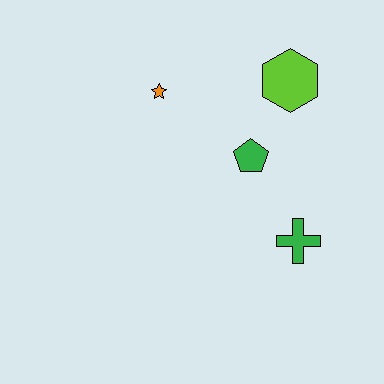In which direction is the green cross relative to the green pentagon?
The green cross is below the green pentagon.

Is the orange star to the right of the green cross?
No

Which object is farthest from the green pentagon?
The orange star is farthest from the green pentagon.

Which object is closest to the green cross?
The green pentagon is closest to the green cross.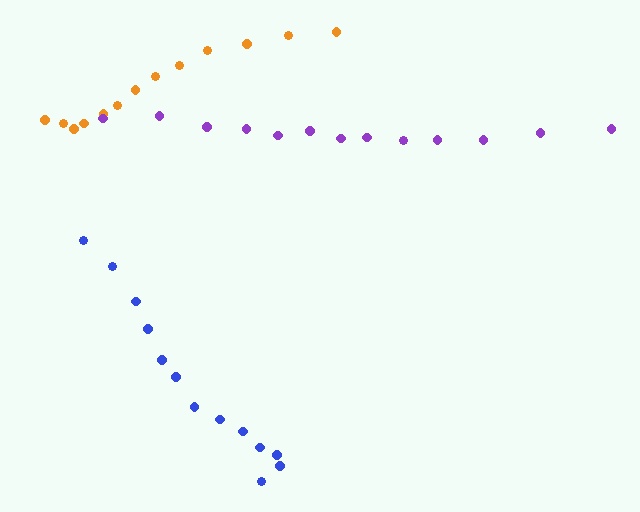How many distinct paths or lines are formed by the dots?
There are 3 distinct paths.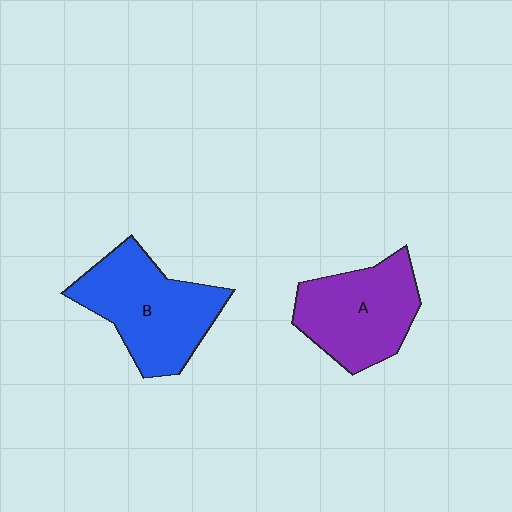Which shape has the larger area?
Shape B (blue).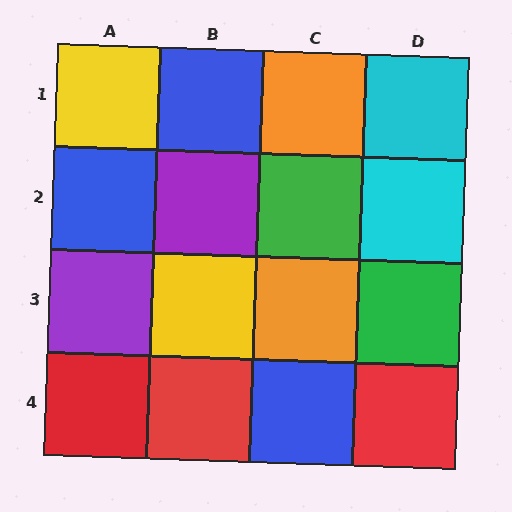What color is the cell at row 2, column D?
Cyan.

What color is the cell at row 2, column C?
Green.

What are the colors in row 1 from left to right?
Yellow, blue, orange, cyan.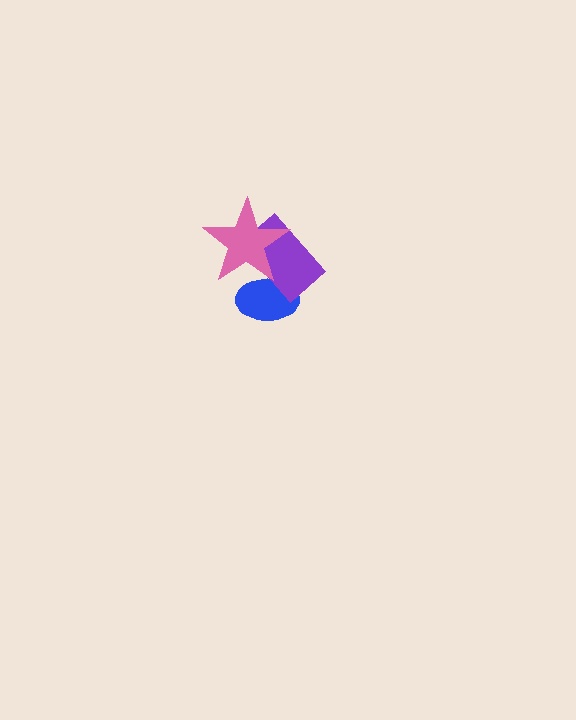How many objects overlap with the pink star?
2 objects overlap with the pink star.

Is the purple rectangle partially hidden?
Yes, it is partially covered by another shape.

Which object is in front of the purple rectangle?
The pink star is in front of the purple rectangle.